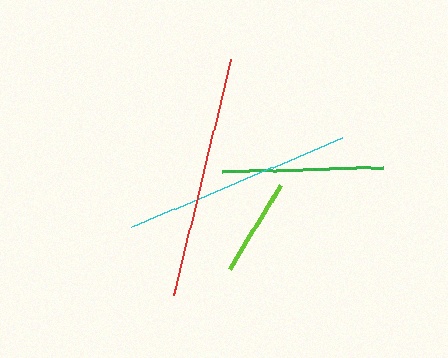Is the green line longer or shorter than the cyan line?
The cyan line is longer than the green line.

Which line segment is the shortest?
The lime line is the shortest at approximately 98 pixels.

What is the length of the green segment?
The green segment is approximately 161 pixels long.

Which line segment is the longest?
The red line is the longest at approximately 243 pixels.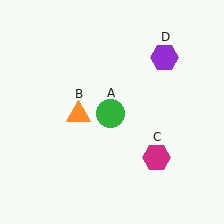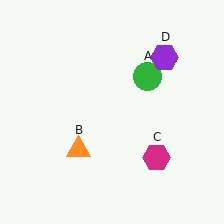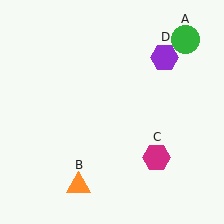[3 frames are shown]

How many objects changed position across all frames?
2 objects changed position: green circle (object A), orange triangle (object B).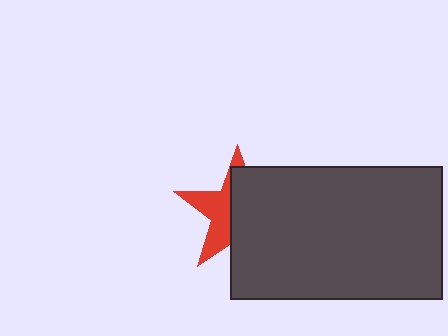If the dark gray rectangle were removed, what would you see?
You would see the complete red star.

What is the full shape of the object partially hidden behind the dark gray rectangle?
The partially hidden object is a red star.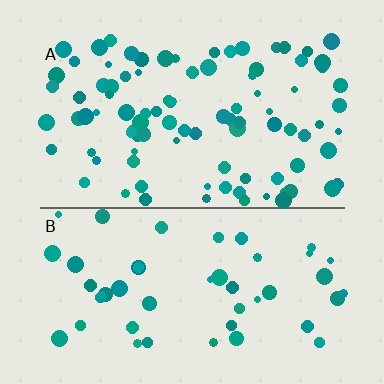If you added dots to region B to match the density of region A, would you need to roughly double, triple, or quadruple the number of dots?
Approximately double.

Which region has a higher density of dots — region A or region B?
A (the top).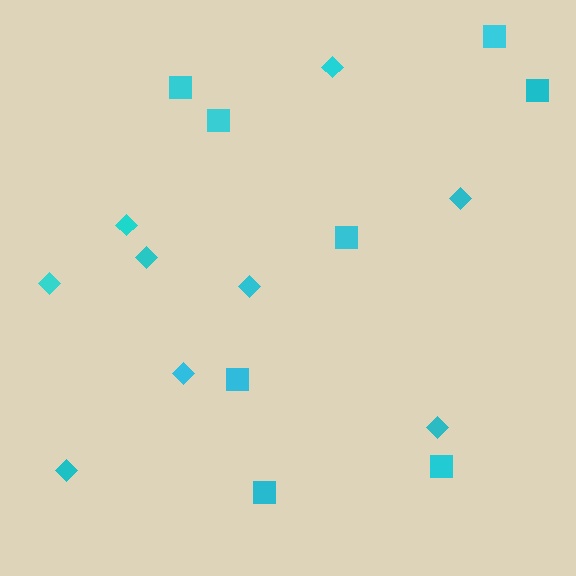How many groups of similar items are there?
There are 2 groups: one group of diamonds (9) and one group of squares (8).